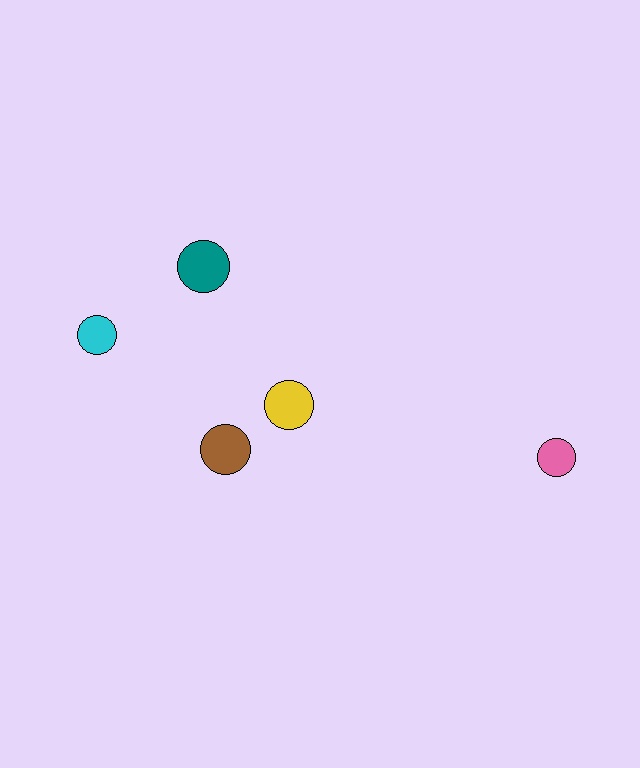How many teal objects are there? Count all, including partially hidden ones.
There is 1 teal object.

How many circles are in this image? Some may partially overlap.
There are 5 circles.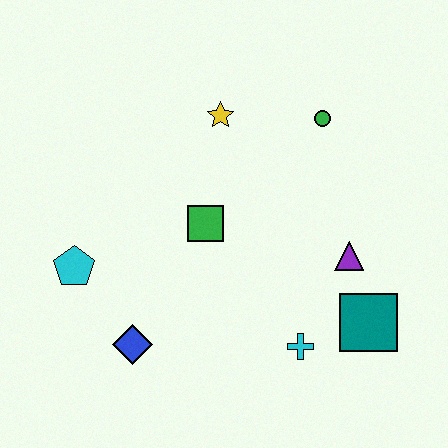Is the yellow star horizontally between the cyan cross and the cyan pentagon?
Yes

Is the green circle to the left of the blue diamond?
No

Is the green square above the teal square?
Yes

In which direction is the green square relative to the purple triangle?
The green square is to the left of the purple triangle.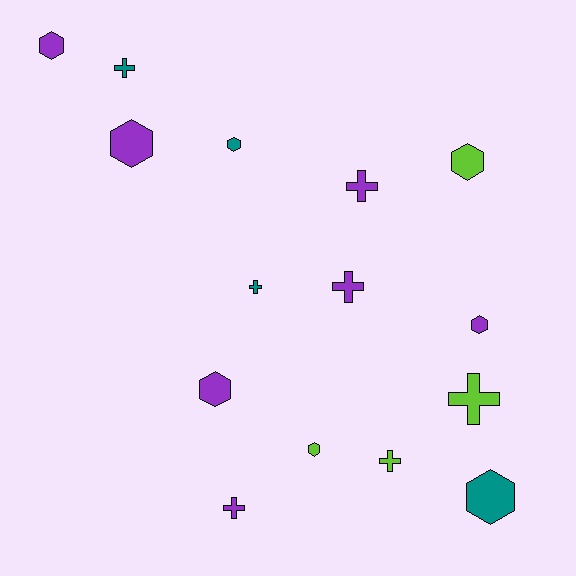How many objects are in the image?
There are 15 objects.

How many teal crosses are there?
There are 2 teal crosses.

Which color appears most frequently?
Purple, with 7 objects.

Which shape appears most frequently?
Hexagon, with 8 objects.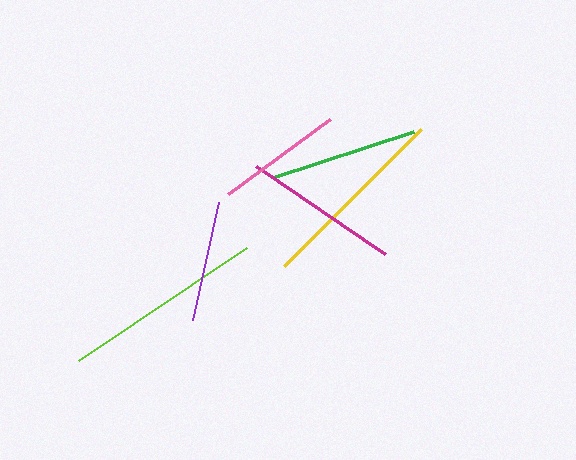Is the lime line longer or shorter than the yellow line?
The lime line is longer than the yellow line.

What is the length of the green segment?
The green segment is approximately 148 pixels long.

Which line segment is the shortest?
The purple line is the shortest at approximately 121 pixels.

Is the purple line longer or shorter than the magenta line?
The magenta line is longer than the purple line.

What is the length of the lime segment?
The lime segment is approximately 203 pixels long.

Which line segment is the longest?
The lime line is the longest at approximately 203 pixels.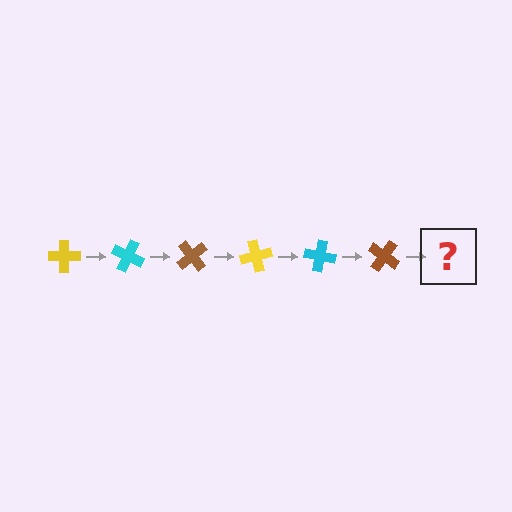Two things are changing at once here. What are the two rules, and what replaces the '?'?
The two rules are that it rotates 25 degrees each step and the color cycles through yellow, cyan, and brown. The '?' should be a yellow cross, rotated 150 degrees from the start.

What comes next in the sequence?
The next element should be a yellow cross, rotated 150 degrees from the start.